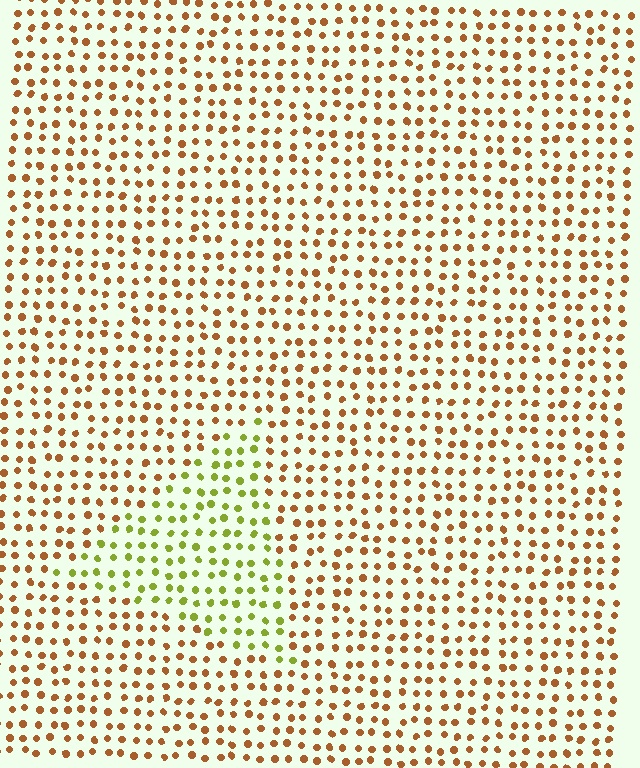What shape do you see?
I see a triangle.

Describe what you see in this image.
The image is filled with small brown elements in a uniform arrangement. A triangle-shaped region is visible where the elements are tinted to a slightly different hue, forming a subtle color boundary.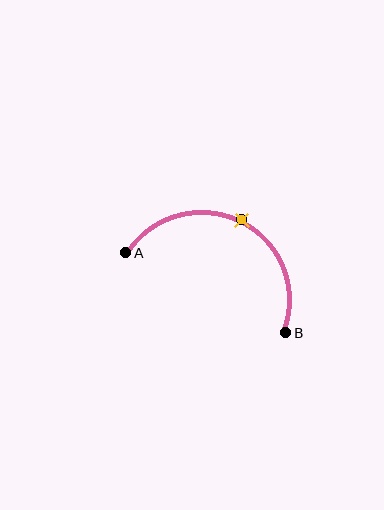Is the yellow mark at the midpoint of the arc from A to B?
Yes. The yellow mark lies on the arc at equal arc-length from both A and B — it is the arc midpoint.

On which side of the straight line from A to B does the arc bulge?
The arc bulges above the straight line connecting A and B.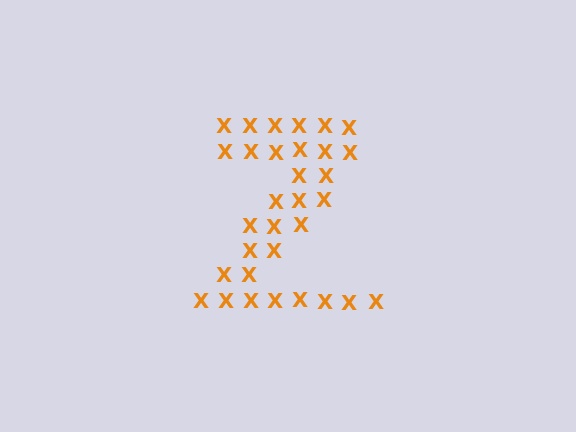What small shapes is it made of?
It is made of small letter X's.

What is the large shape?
The large shape is the letter Z.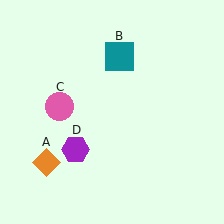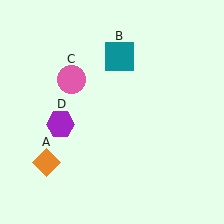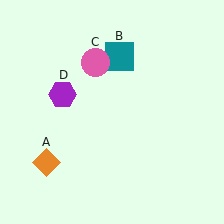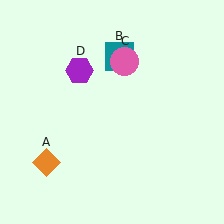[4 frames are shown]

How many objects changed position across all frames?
2 objects changed position: pink circle (object C), purple hexagon (object D).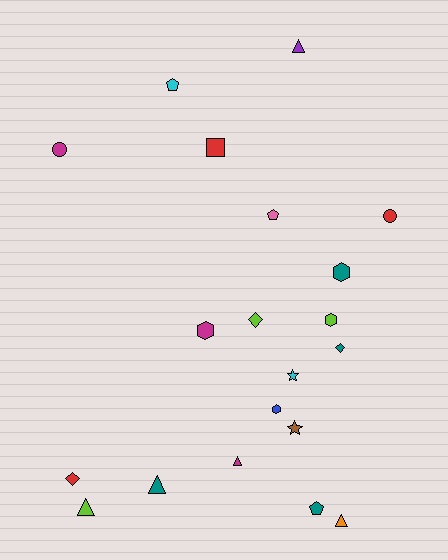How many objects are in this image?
There are 20 objects.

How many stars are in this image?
There are 2 stars.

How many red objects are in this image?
There are 3 red objects.